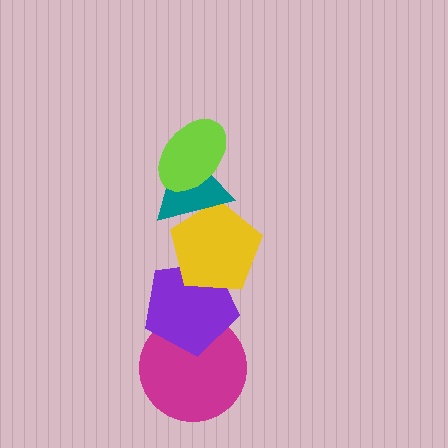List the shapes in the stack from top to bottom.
From top to bottom: the lime ellipse, the teal triangle, the yellow pentagon, the purple pentagon, the magenta circle.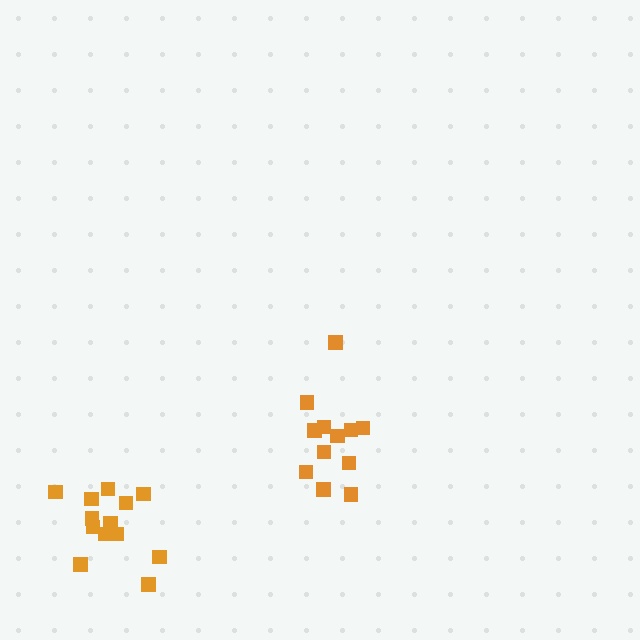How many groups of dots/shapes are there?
There are 2 groups.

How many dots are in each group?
Group 1: 12 dots, Group 2: 13 dots (25 total).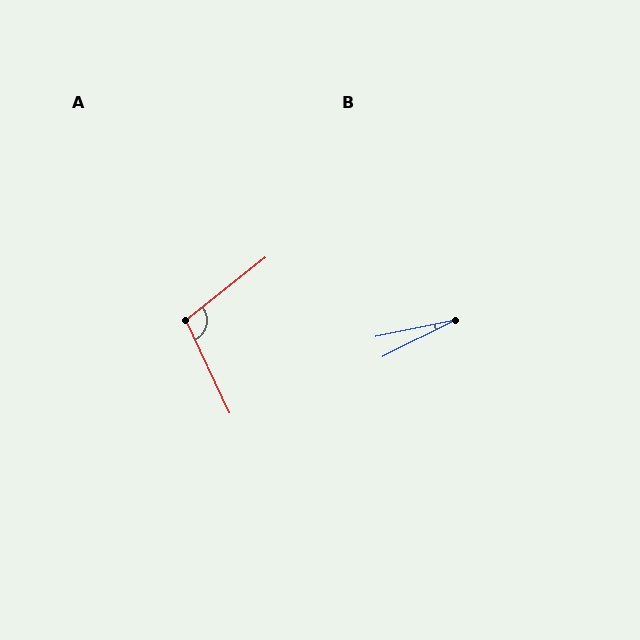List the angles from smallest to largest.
B (15°), A (103°).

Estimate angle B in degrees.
Approximately 15 degrees.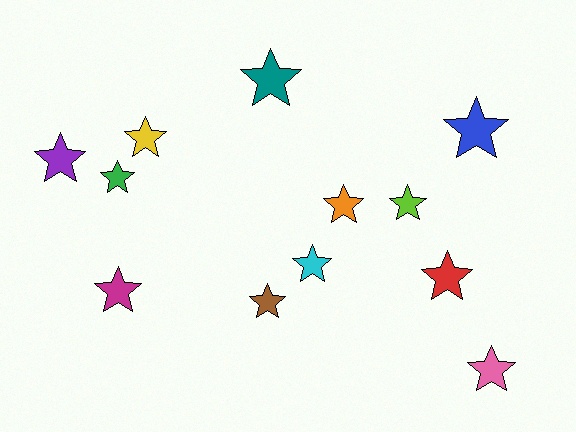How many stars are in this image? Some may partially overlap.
There are 12 stars.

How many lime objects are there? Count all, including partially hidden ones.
There is 1 lime object.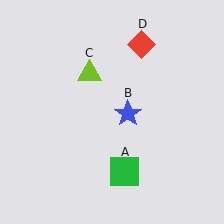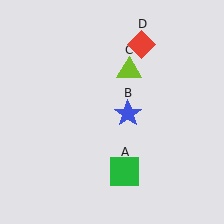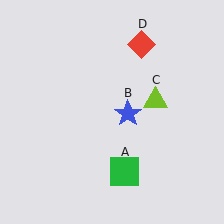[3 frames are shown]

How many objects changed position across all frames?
1 object changed position: lime triangle (object C).